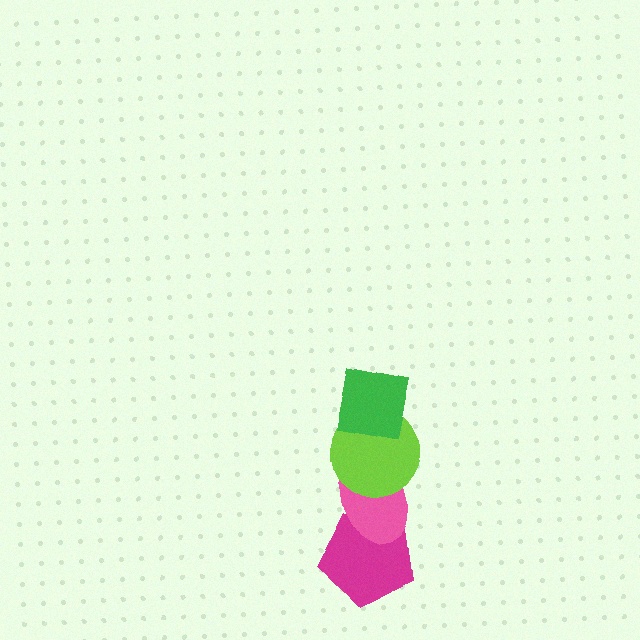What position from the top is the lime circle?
The lime circle is 2nd from the top.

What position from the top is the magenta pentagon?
The magenta pentagon is 4th from the top.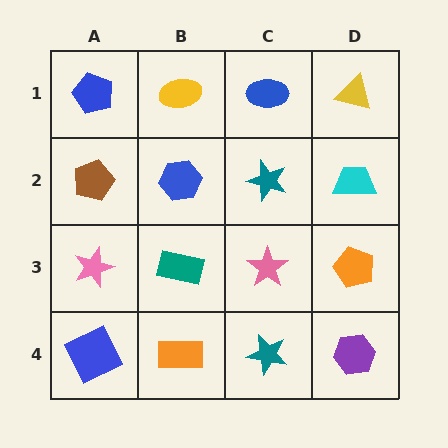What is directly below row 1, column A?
A brown pentagon.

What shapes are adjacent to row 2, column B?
A yellow ellipse (row 1, column B), a teal rectangle (row 3, column B), a brown pentagon (row 2, column A), a teal star (row 2, column C).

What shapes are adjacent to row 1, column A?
A brown pentagon (row 2, column A), a yellow ellipse (row 1, column B).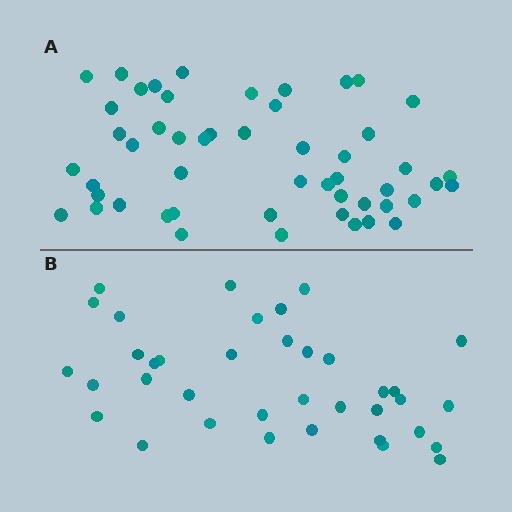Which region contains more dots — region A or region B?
Region A (the top region) has more dots.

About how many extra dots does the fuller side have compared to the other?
Region A has approximately 15 more dots than region B.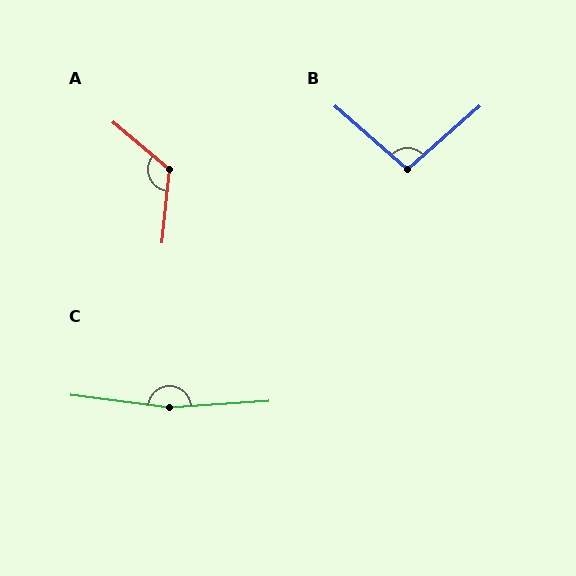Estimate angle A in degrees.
Approximately 124 degrees.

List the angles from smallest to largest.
B (97°), A (124°), C (169°).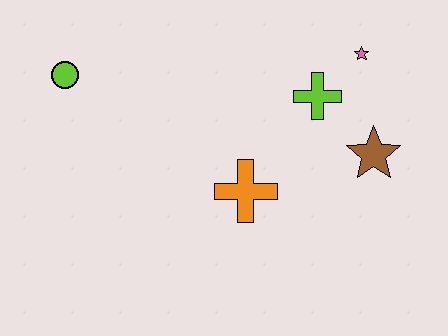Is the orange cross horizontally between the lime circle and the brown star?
Yes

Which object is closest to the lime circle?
The orange cross is closest to the lime circle.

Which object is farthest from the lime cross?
The lime circle is farthest from the lime cross.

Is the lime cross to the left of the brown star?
Yes